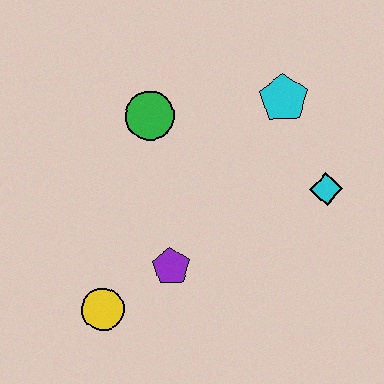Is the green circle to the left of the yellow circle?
No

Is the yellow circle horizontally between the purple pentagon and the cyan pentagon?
No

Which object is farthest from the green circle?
The yellow circle is farthest from the green circle.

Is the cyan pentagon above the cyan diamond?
Yes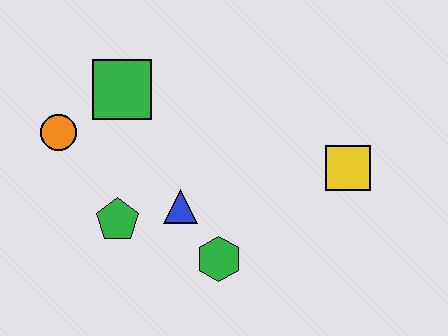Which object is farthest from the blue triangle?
The yellow square is farthest from the blue triangle.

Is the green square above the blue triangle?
Yes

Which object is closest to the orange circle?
The green square is closest to the orange circle.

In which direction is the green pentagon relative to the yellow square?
The green pentagon is to the left of the yellow square.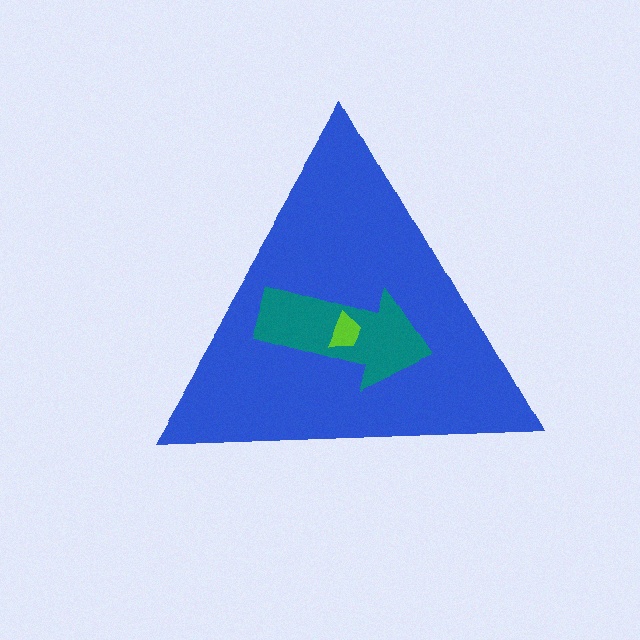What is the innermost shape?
The lime trapezoid.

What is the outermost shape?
The blue triangle.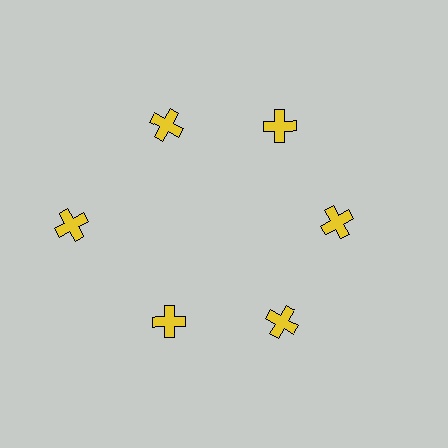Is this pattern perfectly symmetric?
No. The 6 yellow crosses are arranged in a ring, but one element near the 9 o'clock position is pushed outward from the center, breaking the 6-fold rotational symmetry.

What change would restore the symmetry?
The symmetry would be restored by moving it inward, back onto the ring so that all 6 crosses sit at equal angles and equal distance from the center.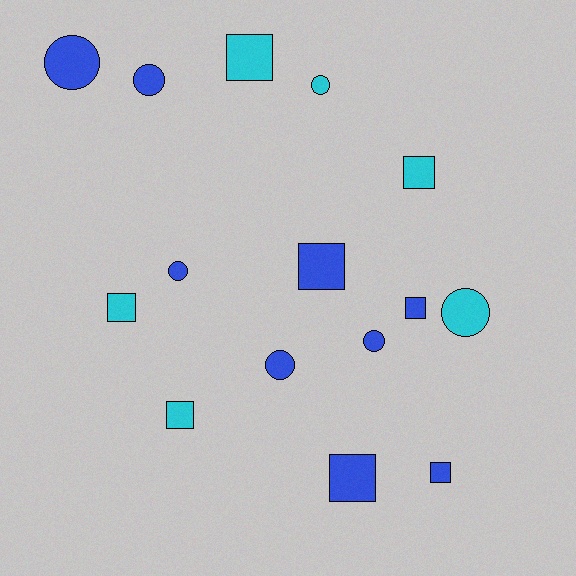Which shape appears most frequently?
Square, with 8 objects.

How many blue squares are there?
There are 4 blue squares.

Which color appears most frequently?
Blue, with 9 objects.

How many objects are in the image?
There are 15 objects.